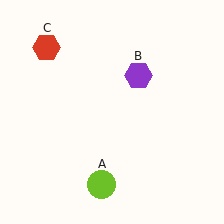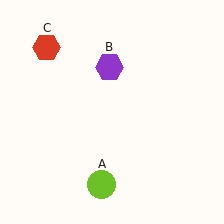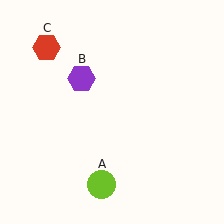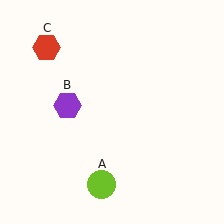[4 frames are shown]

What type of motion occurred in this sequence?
The purple hexagon (object B) rotated counterclockwise around the center of the scene.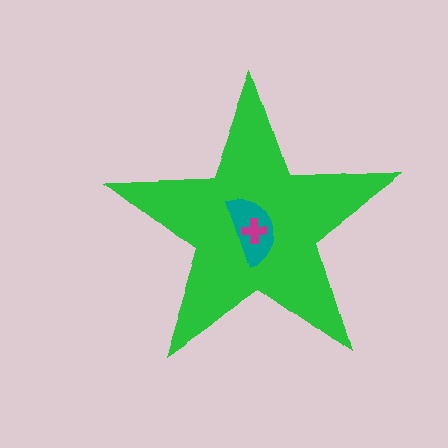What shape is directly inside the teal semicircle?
The magenta cross.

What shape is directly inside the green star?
The teal semicircle.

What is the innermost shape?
The magenta cross.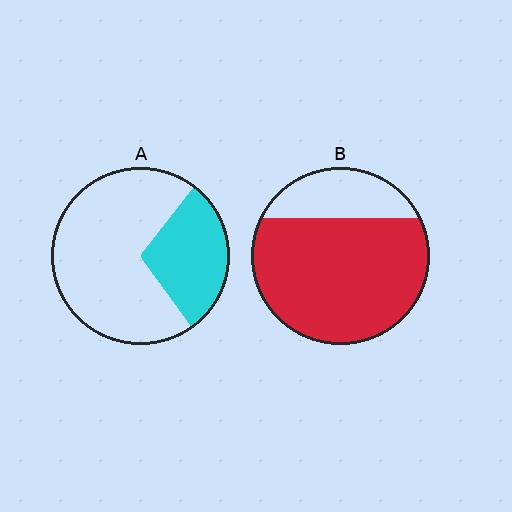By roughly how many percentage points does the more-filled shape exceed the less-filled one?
By roughly 45 percentage points (B over A).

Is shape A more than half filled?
No.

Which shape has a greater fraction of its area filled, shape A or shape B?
Shape B.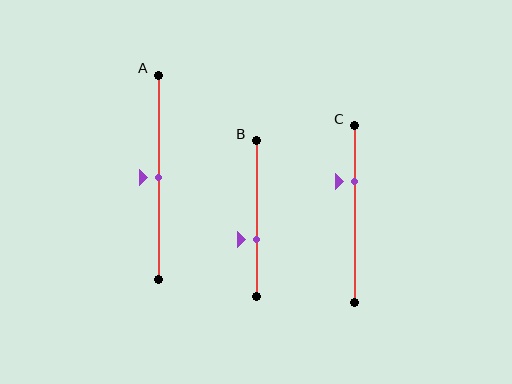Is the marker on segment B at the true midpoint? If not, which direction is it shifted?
No, the marker on segment B is shifted downward by about 13% of the segment length.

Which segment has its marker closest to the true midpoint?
Segment A has its marker closest to the true midpoint.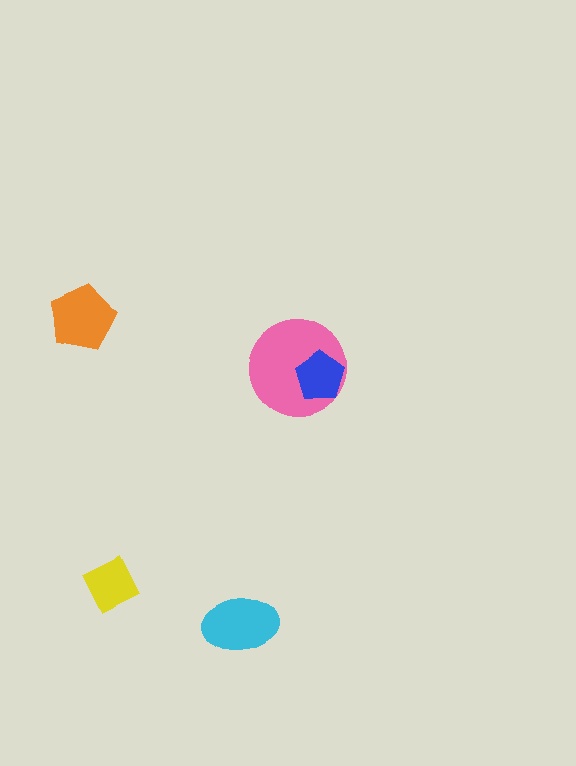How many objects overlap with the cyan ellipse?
0 objects overlap with the cyan ellipse.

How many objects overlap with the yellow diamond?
0 objects overlap with the yellow diamond.